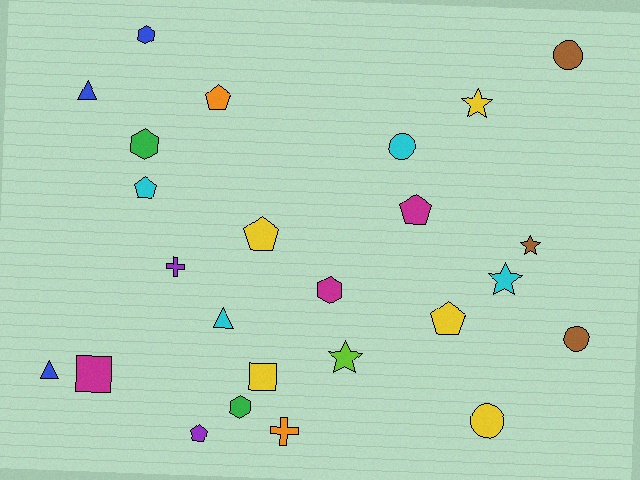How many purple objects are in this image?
There are 2 purple objects.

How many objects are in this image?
There are 25 objects.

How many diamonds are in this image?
There are no diamonds.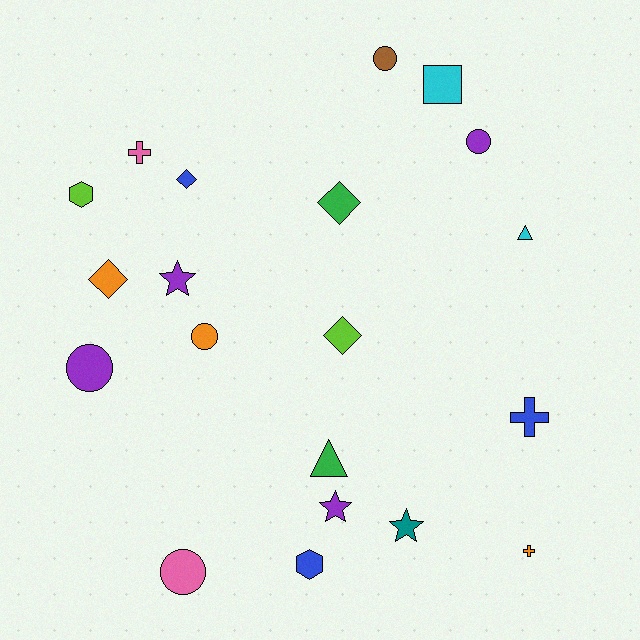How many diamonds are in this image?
There are 4 diamonds.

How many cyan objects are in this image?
There are 2 cyan objects.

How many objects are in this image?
There are 20 objects.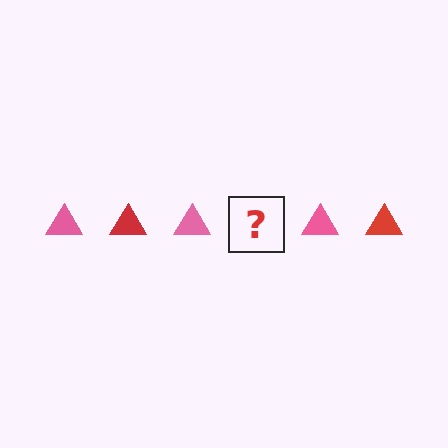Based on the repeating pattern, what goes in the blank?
The blank should be a red triangle.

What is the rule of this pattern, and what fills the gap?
The rule is that the pattern cycles through pink, red triangles. The gap should be filled with a red triangle.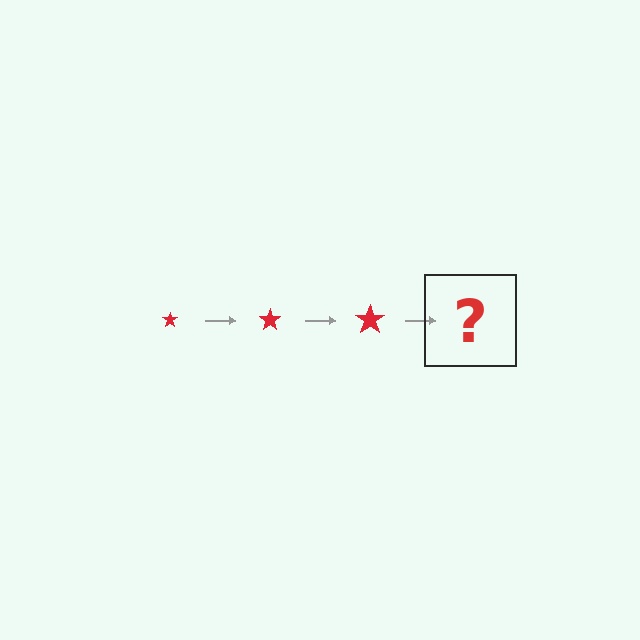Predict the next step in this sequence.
The next step is a red star, larger than the previous one.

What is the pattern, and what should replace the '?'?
The pattern is that the star gets progressively larger each step. The '?' should be a red star, larger than the previous one.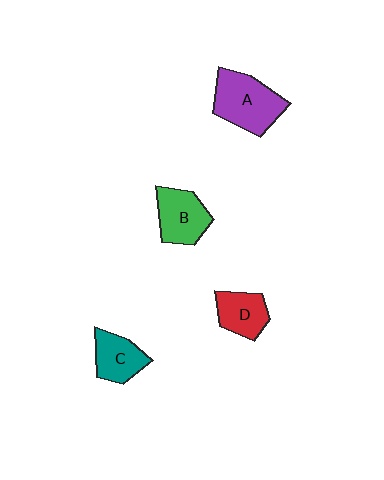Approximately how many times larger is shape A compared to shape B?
Approximately 1.3 times.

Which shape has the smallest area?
Shape D (red).